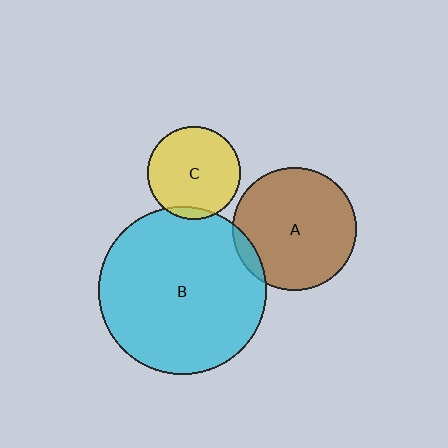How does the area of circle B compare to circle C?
Approximately 3.2 times.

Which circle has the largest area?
Circle B (cyan).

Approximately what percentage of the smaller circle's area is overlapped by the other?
Approximately 5%.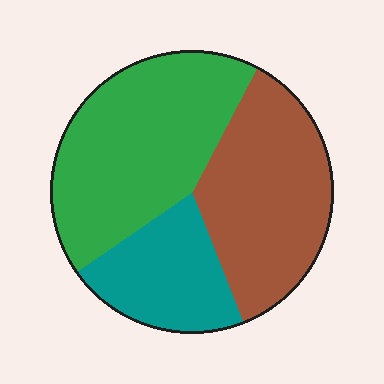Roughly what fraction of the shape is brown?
Brown takes up between a third and a half of the shape.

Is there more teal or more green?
Green.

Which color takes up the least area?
Teal, at roughly 20%.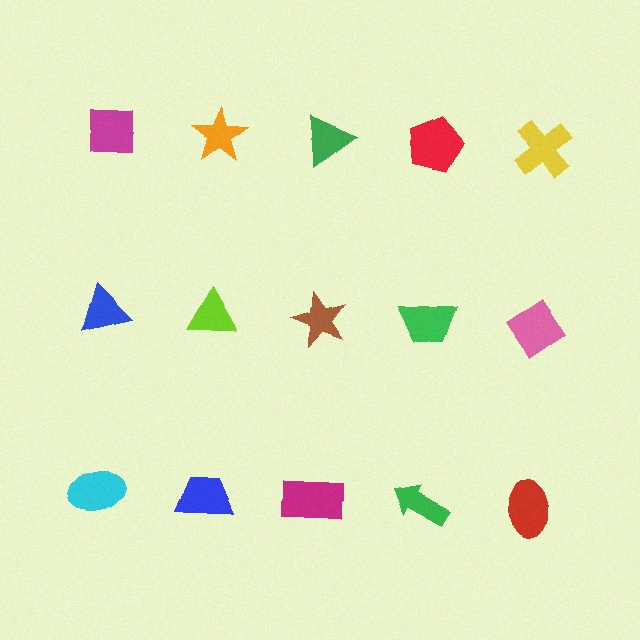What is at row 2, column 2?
A lime triangle.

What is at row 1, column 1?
A magenta square.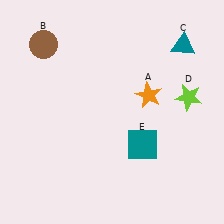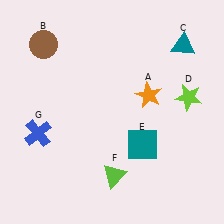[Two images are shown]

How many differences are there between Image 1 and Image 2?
There are 2 differences between the two images.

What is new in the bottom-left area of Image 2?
A blue cross (G) was added in the bottom-left area of Image 2.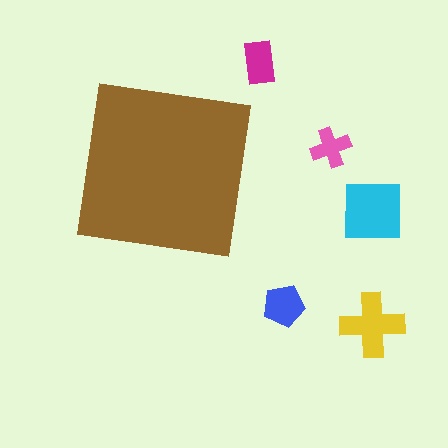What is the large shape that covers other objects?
A brown square.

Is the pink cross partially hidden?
No, the pink cross is fully visible.